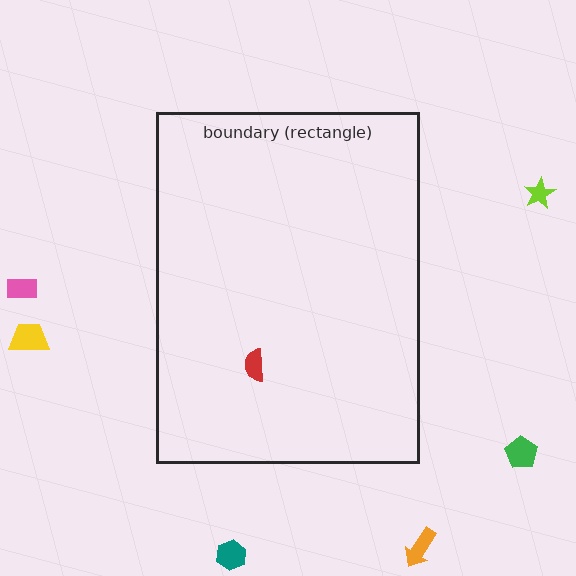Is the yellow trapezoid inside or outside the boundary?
Outside.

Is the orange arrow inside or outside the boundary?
Outside.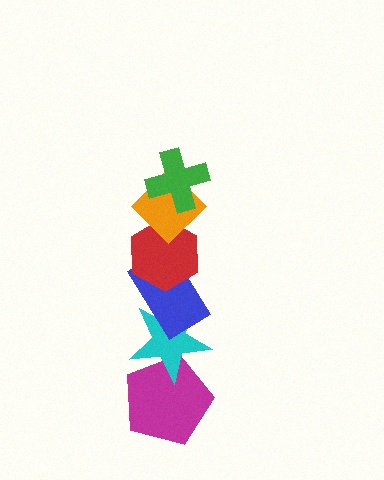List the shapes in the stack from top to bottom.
From top to bottom: the green cross, the orange diamond, the red hexagon, the blue rectangle, the cyan star, the magenta pentagon.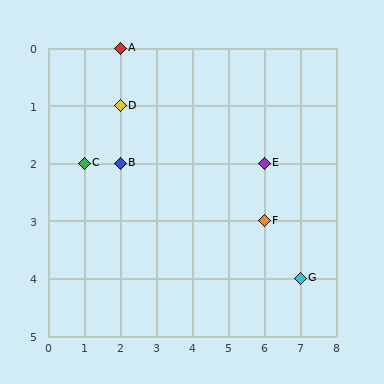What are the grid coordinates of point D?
Point D is at grid coordinates (2, 1).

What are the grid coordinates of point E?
Point E is at grid coordinates (6, 2).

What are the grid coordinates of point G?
Point G is at grid coordinates (7, 4).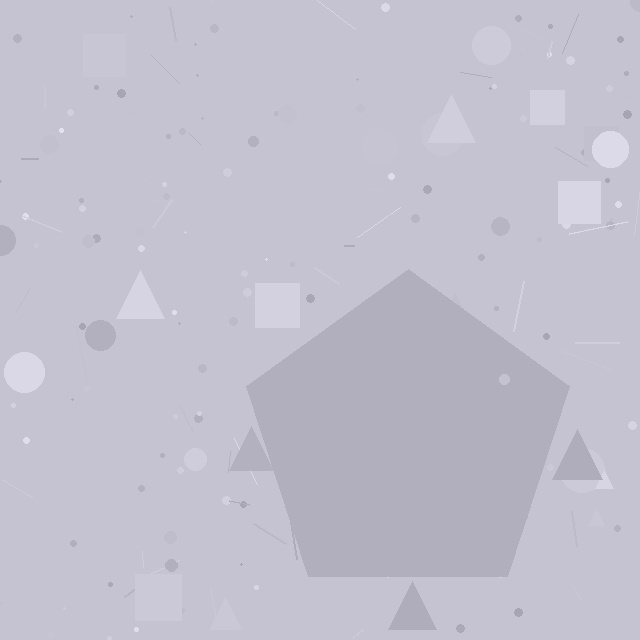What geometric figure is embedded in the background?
A pentagon is embedded in the background.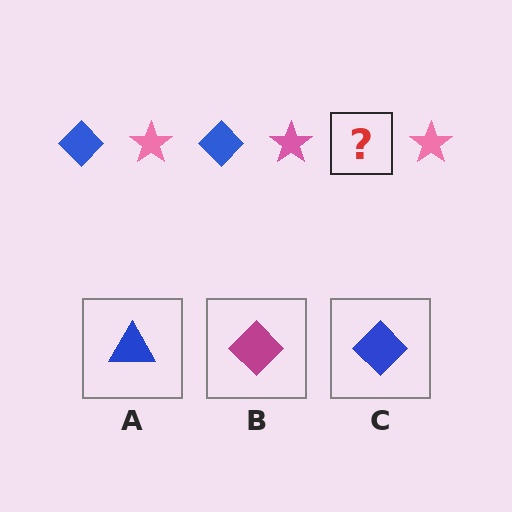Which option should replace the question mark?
Option C.